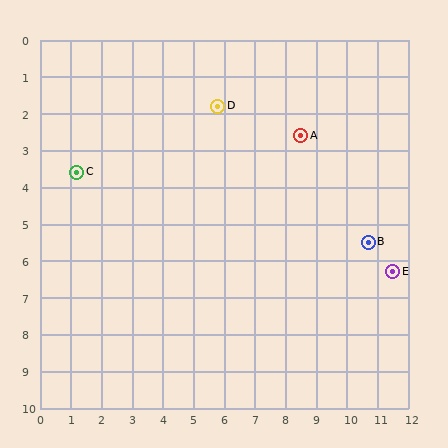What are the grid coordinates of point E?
Point E is at approximately (11.5, 6.3).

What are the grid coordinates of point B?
Point B is at approximately (10.7, 5.5).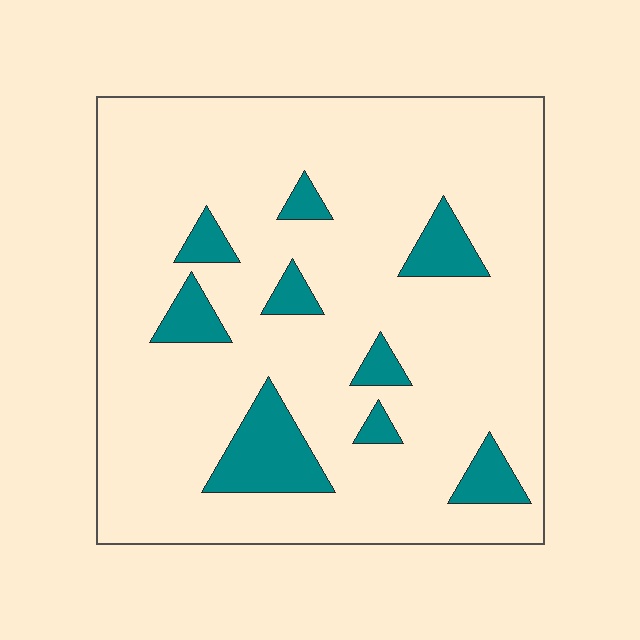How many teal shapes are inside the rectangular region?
9.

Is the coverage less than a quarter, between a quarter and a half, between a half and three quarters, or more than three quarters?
Less than a quarter.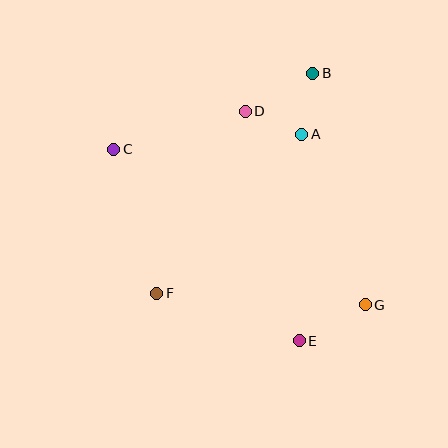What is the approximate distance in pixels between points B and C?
The distance between B and C is approximately 213 pixels.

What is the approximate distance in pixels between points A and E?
The distance between A and E is approximately 206 pixels.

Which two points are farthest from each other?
Points C and G are farthest from each other.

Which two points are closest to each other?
Points A and D are closest to each other.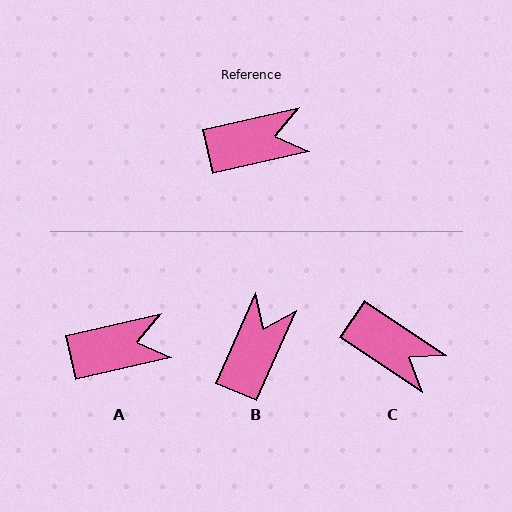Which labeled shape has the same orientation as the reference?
A.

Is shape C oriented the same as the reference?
No, it is off by about 47 degrees.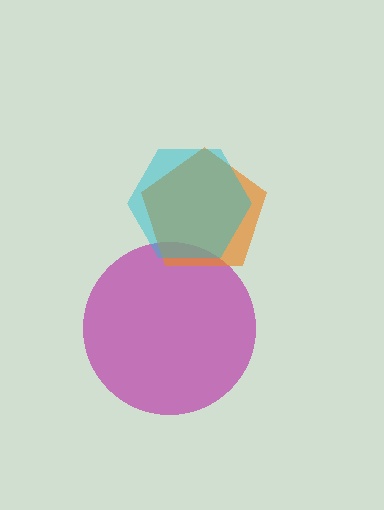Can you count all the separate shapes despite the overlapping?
Yes, there are 3 separate shapes.